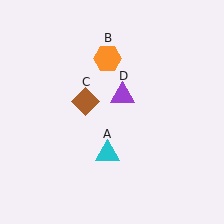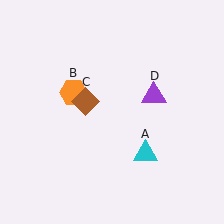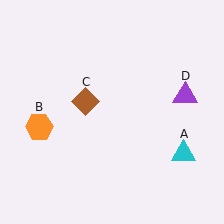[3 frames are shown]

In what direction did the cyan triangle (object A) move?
The cyan triangle (object A) moved right.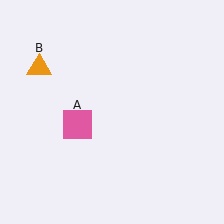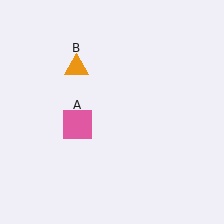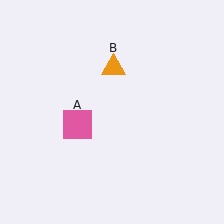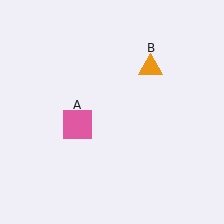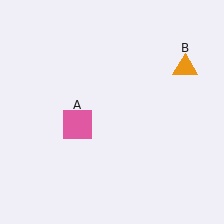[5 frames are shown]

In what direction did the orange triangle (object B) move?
The orange triangle (object B) moved right.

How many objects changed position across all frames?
1 object changed position: orange triangle (object B).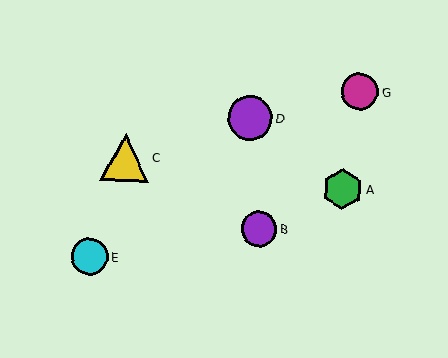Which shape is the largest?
The yellow triangle (labeled C) is the largest.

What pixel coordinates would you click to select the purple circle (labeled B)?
Click at (259, 229) to select the purple circle B.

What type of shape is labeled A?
Shape A is a green hexagon.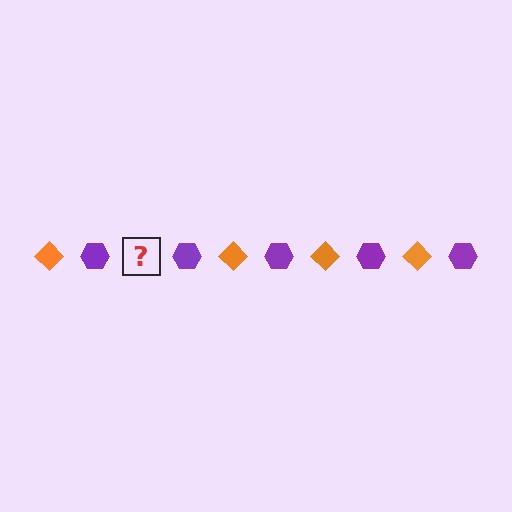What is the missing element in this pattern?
The missing element is an orange diamond.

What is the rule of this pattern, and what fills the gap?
The rule is that the pattern alternates between orange diamond and purple hexagon. The gap should be filled with an orange diamond.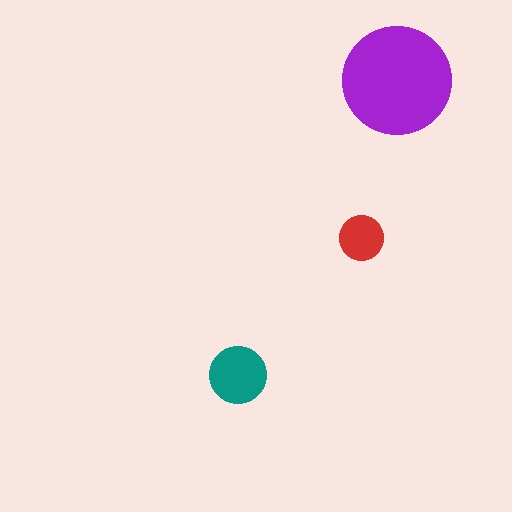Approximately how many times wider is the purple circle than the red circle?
About 2.5 times wider.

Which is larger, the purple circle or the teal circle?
The purple one.